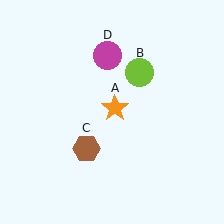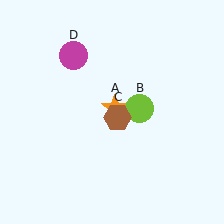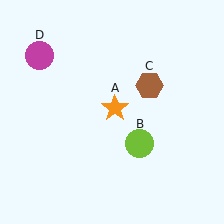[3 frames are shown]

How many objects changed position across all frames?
3 objects changed position: lime circle (object B), brown hexagon (object C), magenta circle (object D).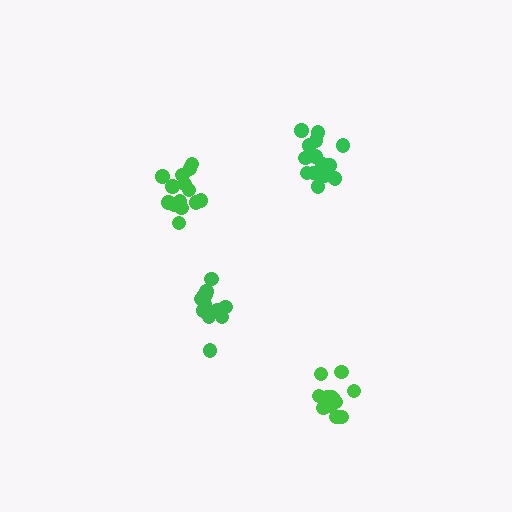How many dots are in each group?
Group 1: 12 dots, Group 2: 14 dots, Group 3: 12 dots, Group 4: 16 dots (54 total).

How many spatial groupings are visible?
There are 4 spatial groupings.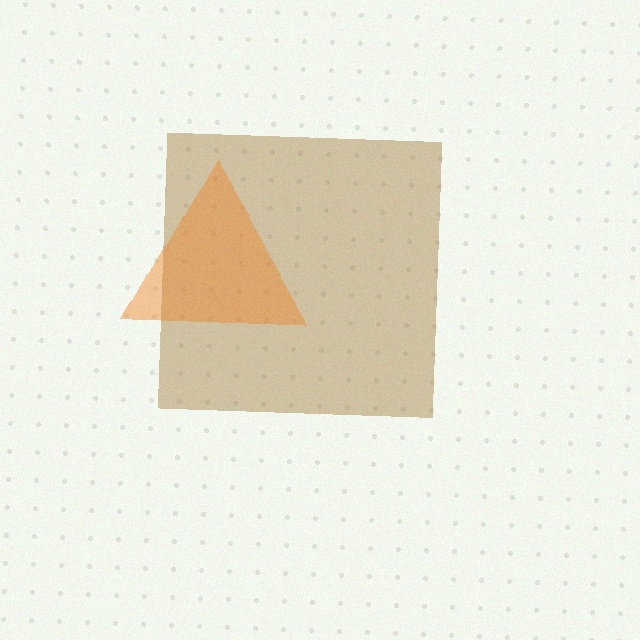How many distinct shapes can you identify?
There are 2 distinct shapes: a brown square, an orange triangle.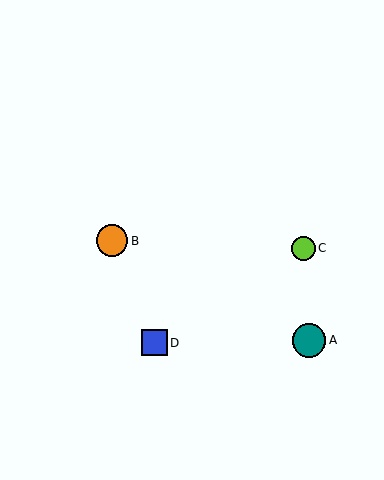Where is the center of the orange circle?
The center of the orange circle is at (112, 241).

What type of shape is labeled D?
Shape D is a blue square.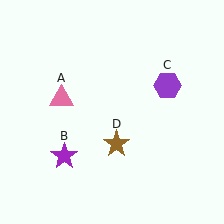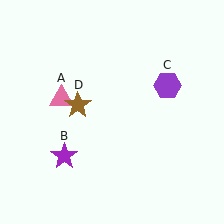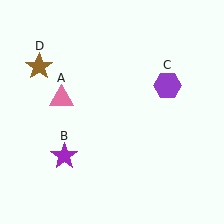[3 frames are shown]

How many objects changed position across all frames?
1 object changed position: brown star (object D).